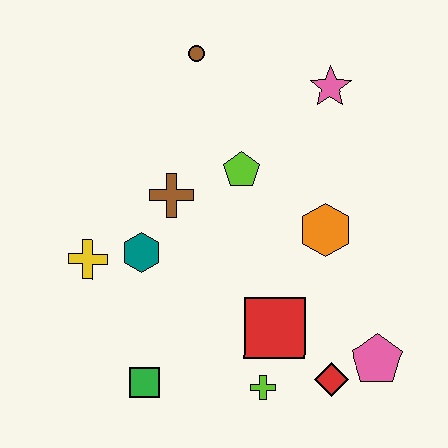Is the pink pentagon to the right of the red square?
Yes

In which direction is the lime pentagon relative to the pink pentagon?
The lime pentagon is above the pink pentagon.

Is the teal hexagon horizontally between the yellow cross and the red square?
Yes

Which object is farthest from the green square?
The pink star is farthest from the green square.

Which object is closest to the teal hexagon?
The yellow cross is closest to the teal hexagon.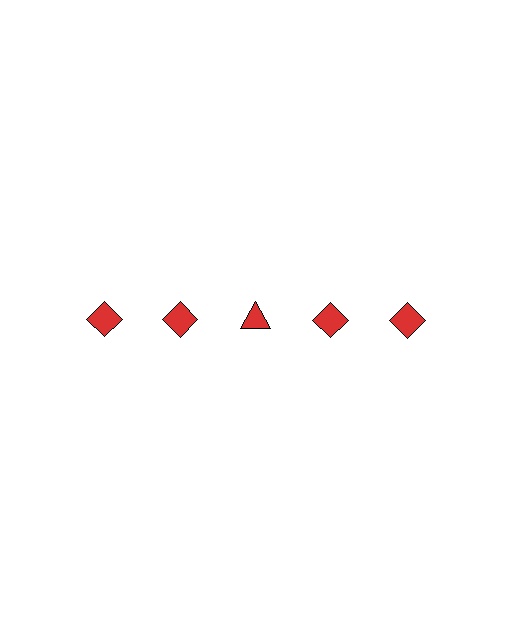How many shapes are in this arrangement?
There are 5 shapes arranged in a grid pattern.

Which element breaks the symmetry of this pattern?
The red triangle in the top row, center column breaks the symmetry. All other shapes are red diamonds.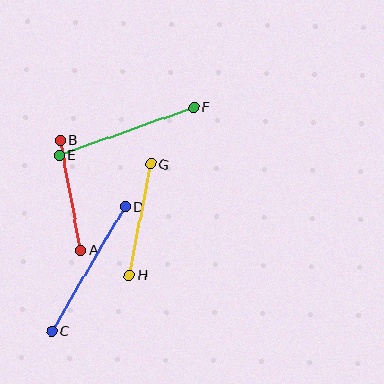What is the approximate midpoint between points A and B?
The midpoint is at approximately (70, 195) pixels.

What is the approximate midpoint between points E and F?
The midpoint is at approximately (126, 131) pixels.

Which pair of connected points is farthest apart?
Points C and D are farthest apart.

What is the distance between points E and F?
The distance is approximately 143 pixels.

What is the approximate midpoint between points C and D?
The midpoint is at approximately (88, 269) pixels.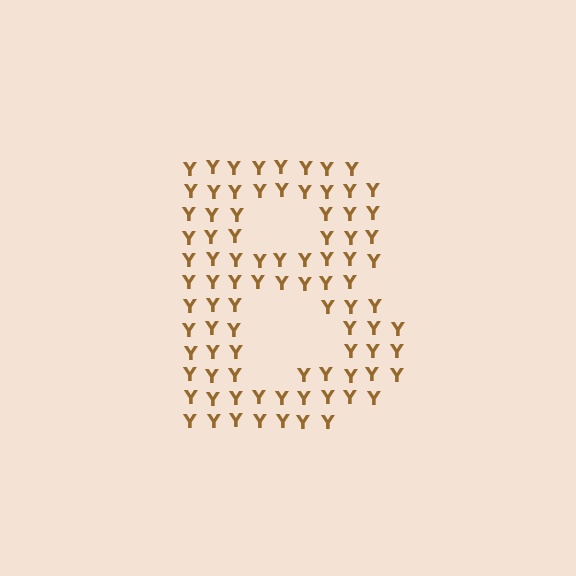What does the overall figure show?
The overall figure shows the letter B.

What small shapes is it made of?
It is made of small letter Y's.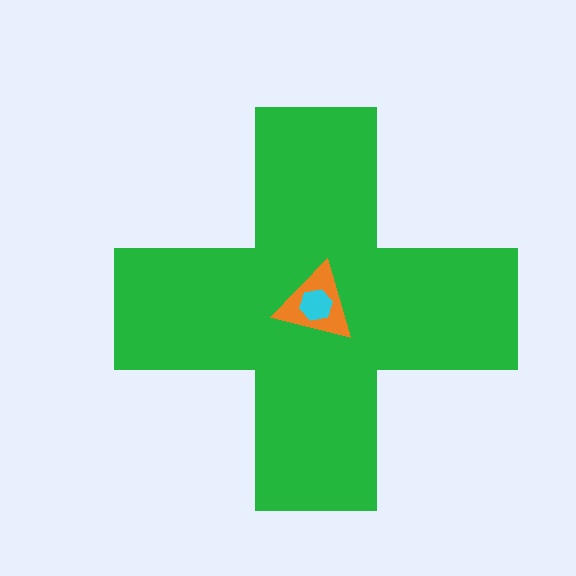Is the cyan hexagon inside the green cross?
Yes.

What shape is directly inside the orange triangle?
The cyan hexagon.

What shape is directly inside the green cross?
The orange triangle.